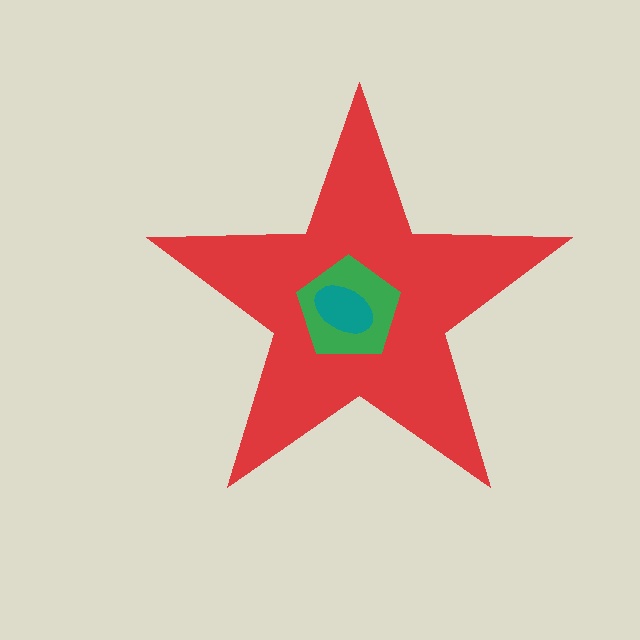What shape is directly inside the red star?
The green pentagon.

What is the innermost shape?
The teal ellipse.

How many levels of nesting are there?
3.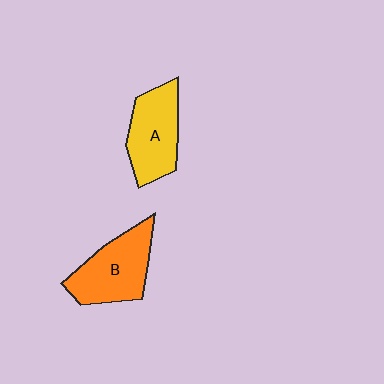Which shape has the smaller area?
Shape A (yellow).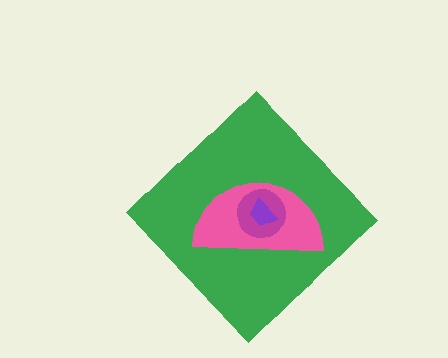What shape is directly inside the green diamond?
The pink semicircle.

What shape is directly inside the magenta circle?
The purple trapezoid.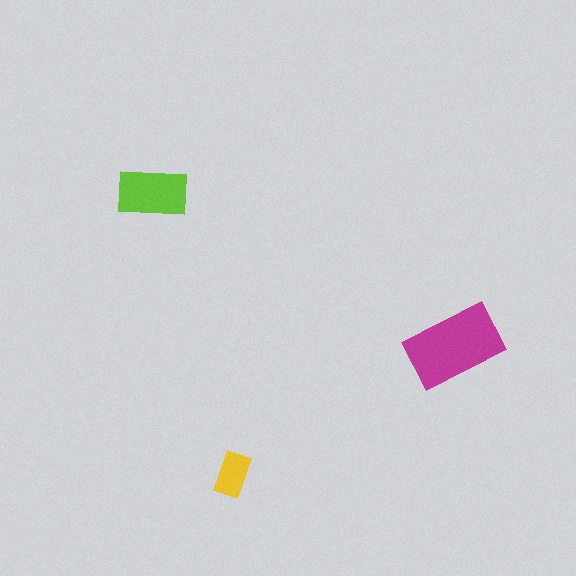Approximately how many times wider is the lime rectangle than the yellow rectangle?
About 1.5 times wider.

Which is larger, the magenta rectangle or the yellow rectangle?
The magenta one.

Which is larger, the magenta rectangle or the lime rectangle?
The magenta one.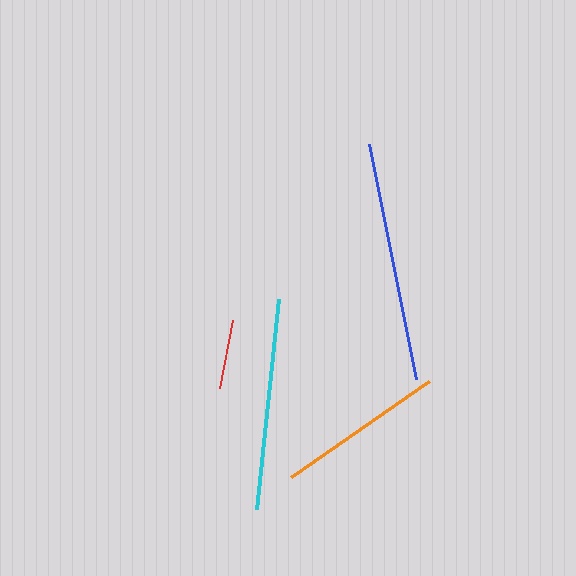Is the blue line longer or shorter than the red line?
The blue line is longer than the red line.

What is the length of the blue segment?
The blue segment is approximately 240 pixels long.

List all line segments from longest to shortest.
From longest to shortest: blue, cyan, orange, red.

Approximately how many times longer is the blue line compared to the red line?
The blue line is approximately 3.5 times the length of the red line.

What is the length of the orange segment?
The orange segment is approximately 168 pixels long.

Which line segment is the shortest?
The red line is the shortest at approximately 69 pixels.